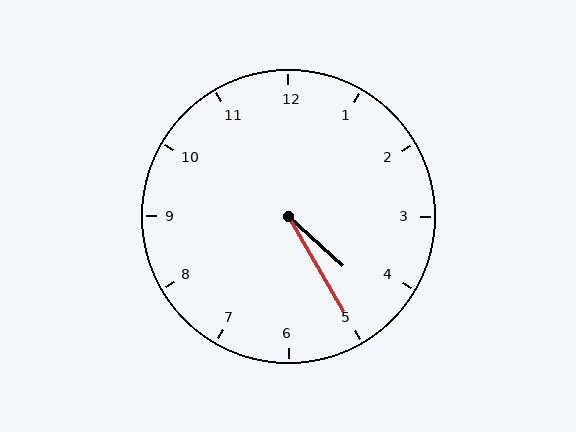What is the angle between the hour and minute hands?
Approximately 18 degrees.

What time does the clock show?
4:25.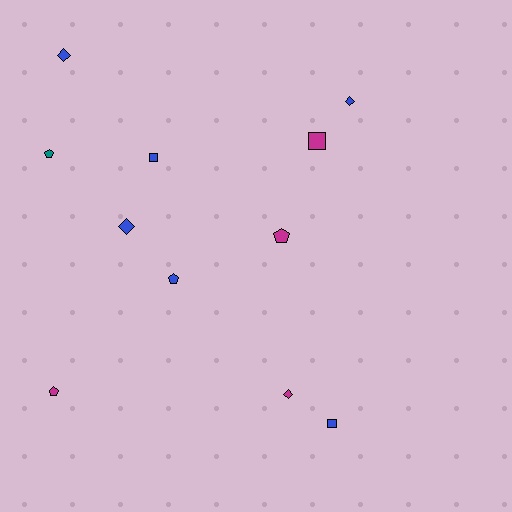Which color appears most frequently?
Blue, with 6 objects.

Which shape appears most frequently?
Diamond, with 4 objects.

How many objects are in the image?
There are 11 objects.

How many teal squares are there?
There are no teal squares.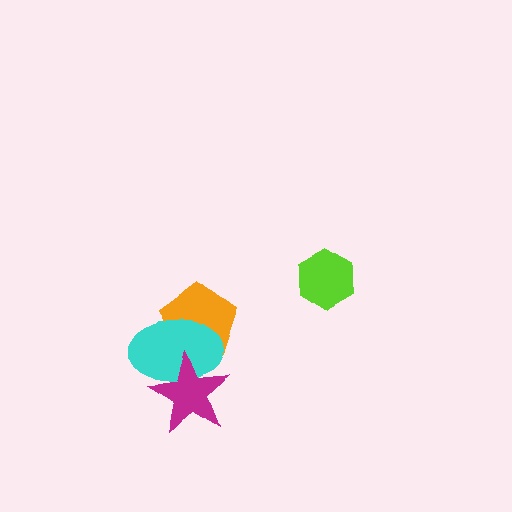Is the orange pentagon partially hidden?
Yes, it is partially covered by another shape.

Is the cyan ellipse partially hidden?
Yes, it is partially covered by another shape.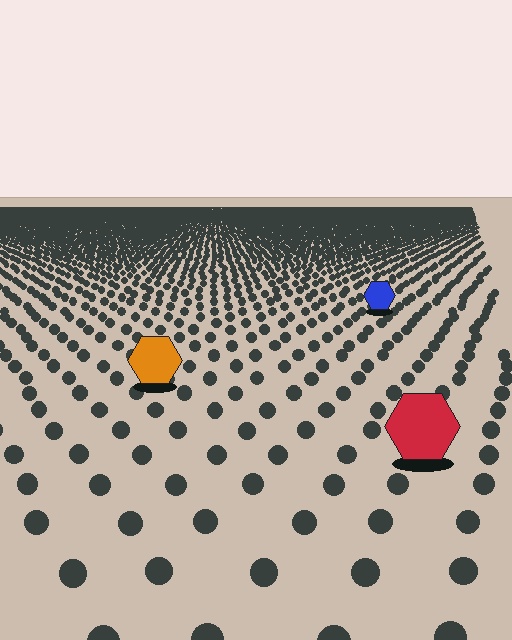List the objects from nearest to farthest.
From nearest to farthest: the red hexagon, the orange hexagon, the blue hexagon.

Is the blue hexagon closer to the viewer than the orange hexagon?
No. The orange hexagon is closer — you can tell from the texture gradient: the ground texture is coarser near it.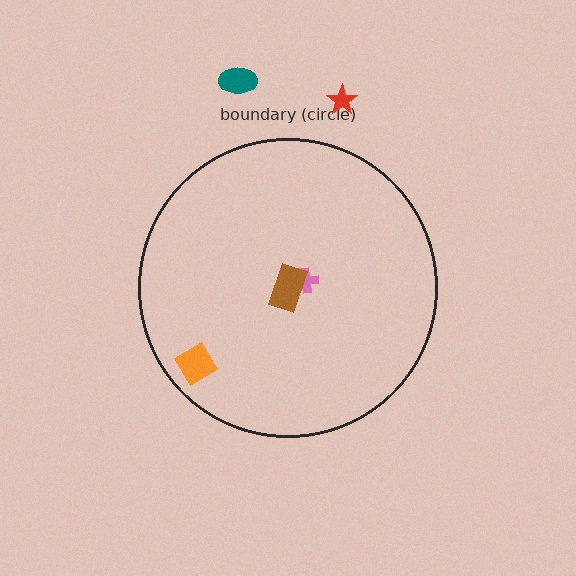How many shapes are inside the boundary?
3 inside, 2 outside.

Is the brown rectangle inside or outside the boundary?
Inside.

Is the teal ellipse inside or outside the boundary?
Outside.